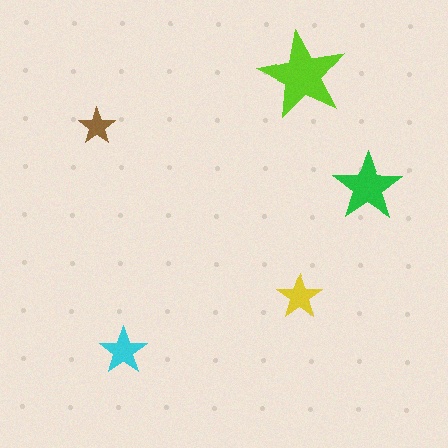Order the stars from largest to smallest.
the lime one, the green one, the cyan one, the yellow one, the brown one.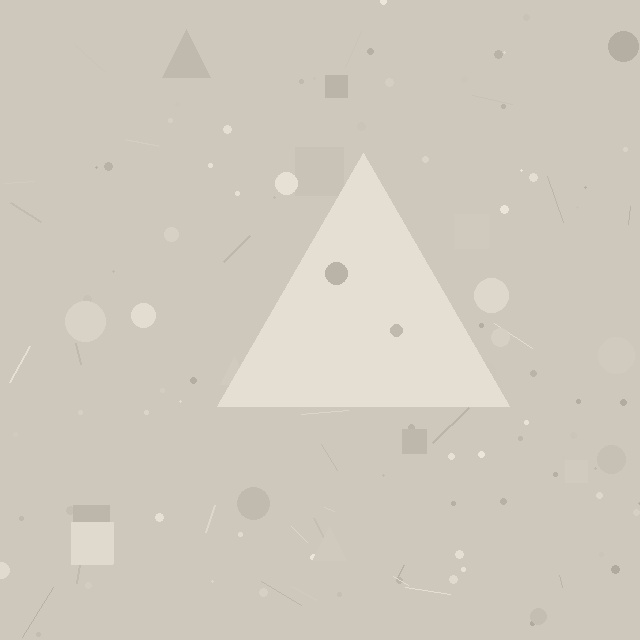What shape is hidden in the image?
A triangle is hidden in the image.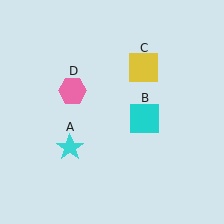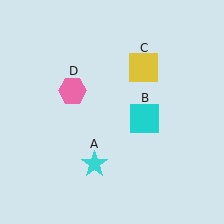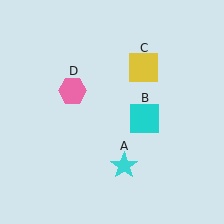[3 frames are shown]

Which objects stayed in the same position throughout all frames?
Cyan square (object B) and yellow square (object C) and pink hexagon (object D) remained stationary.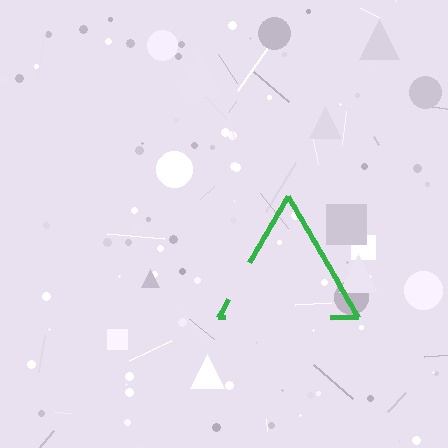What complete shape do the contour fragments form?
The contour fragments form a triangle.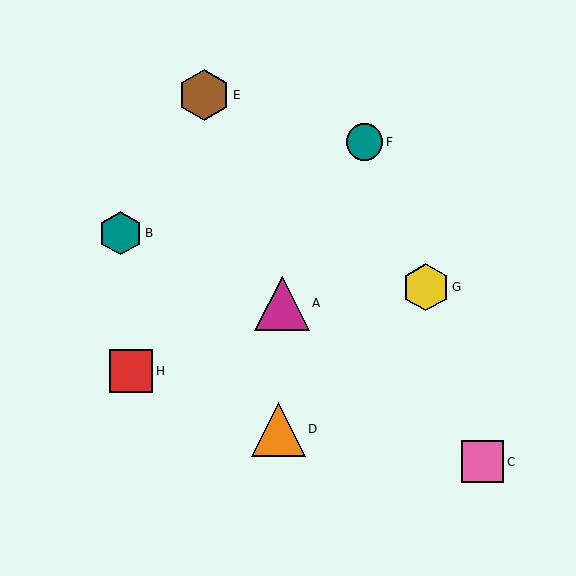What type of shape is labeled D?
Shape D is an orange triangle.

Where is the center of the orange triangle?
The center of the orange triangle is at (278, 429).